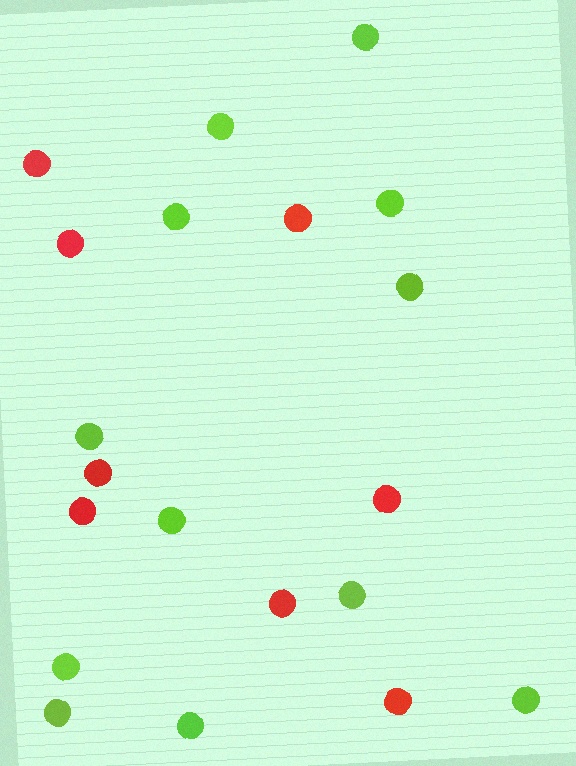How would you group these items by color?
There are 2 groups: one group of red circles (8) and one group of lime circles (12).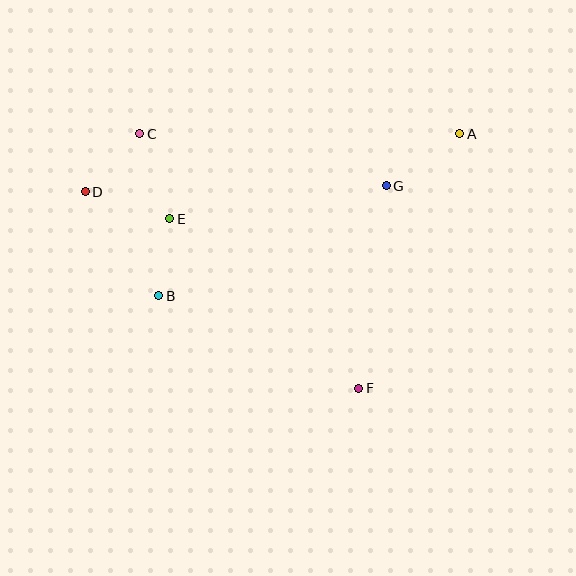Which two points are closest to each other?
Points B and E are closest to each other.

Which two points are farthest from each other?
Points A and D are farthest from each other.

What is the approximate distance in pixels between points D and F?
The distance between D and F is approximately 336 pixels.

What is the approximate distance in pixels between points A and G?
The distance between A and G is approximately 90 pixels.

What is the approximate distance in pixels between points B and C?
The distance between B and C is approximately 163 pixels.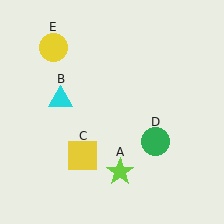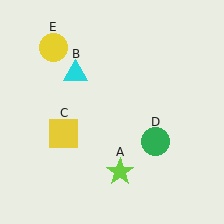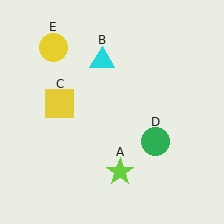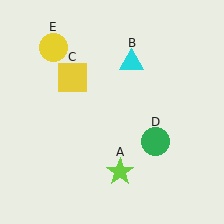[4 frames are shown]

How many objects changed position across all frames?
2 objects changed position: cyan triangle (object B), yellow square (object C).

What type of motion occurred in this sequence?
The cyan triangle (object B), yellow square (object C) rotated clockwise around the center of the scene.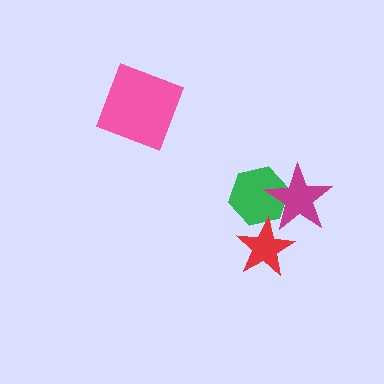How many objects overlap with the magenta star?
2 objects overlap with the magenta star.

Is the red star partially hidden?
No, no other shape covers it.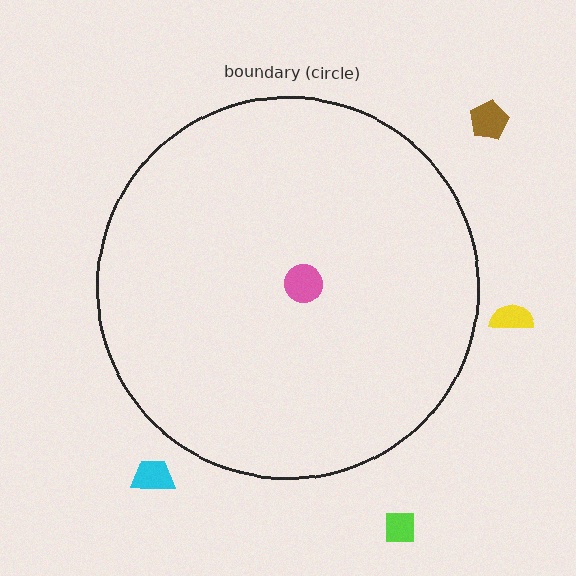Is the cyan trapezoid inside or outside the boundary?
Outside.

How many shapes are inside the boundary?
1 inside, 4 outside.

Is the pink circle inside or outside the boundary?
Inside.